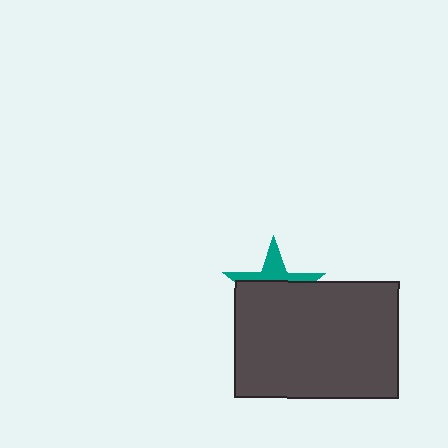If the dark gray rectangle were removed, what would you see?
You would see the complete teal star.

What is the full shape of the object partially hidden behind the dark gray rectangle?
The partially hidden object is a teal star.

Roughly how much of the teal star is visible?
A small part of it is visible (roughly 34%).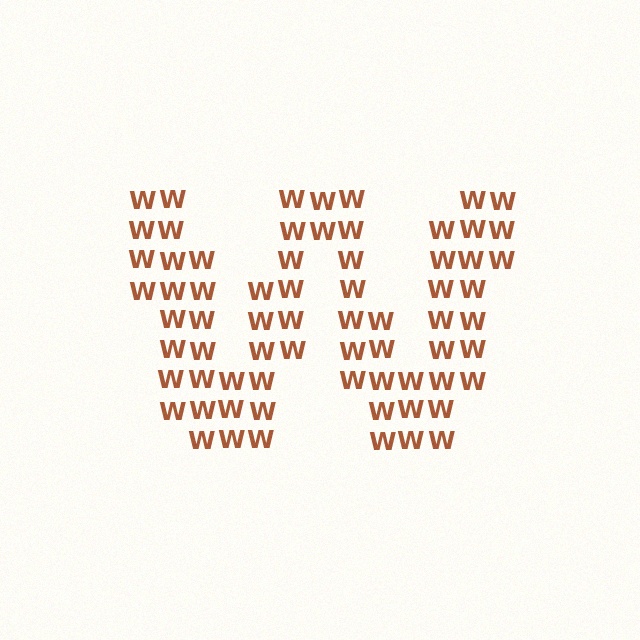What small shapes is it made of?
It is made of small letter W's.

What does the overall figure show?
The overall figure shows the letter W.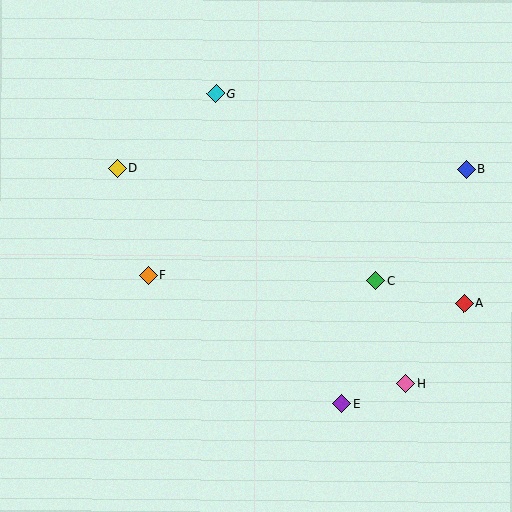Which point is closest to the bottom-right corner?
Point H is closest to the bottom-right corner.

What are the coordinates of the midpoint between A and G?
The midpoint between A and G is at (340, 198).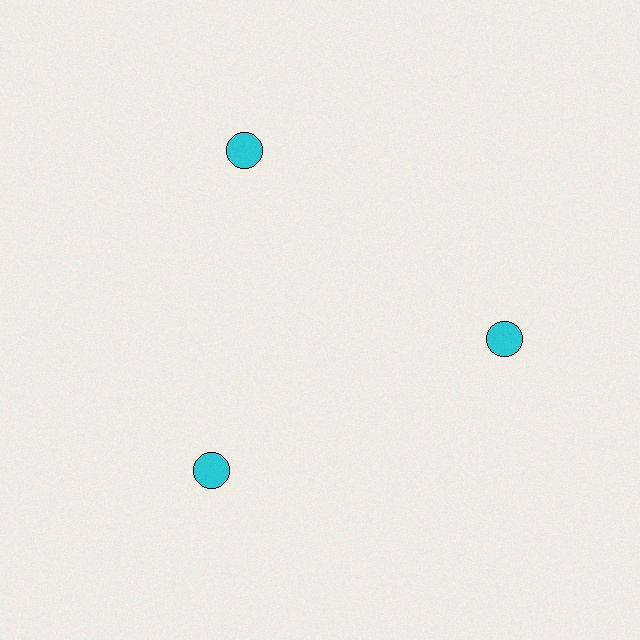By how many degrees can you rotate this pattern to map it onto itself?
The pattern maps onto itself every 120 degrees of rotation.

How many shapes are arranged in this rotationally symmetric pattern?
There are 3 shapes, arranged in 3 groups of 1.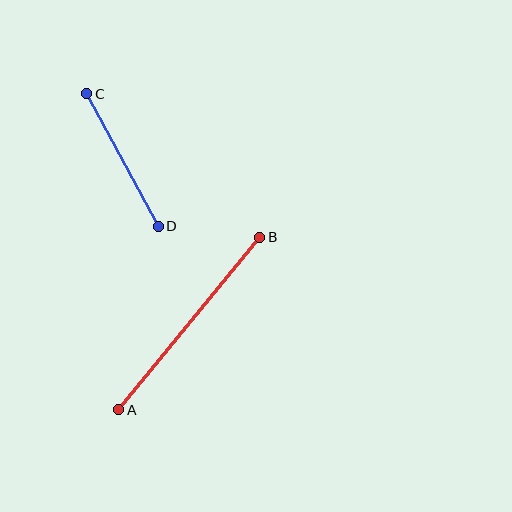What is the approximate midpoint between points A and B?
The midpoint is at approximately (189, 324) pixels.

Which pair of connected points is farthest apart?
Points A and B are farthest apart.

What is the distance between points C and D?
The distance is approximately 150 pixels.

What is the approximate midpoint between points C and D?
The midpoint is at approximately (122, 160) pixels.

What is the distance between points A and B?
The distance is approximately 223 pixels.